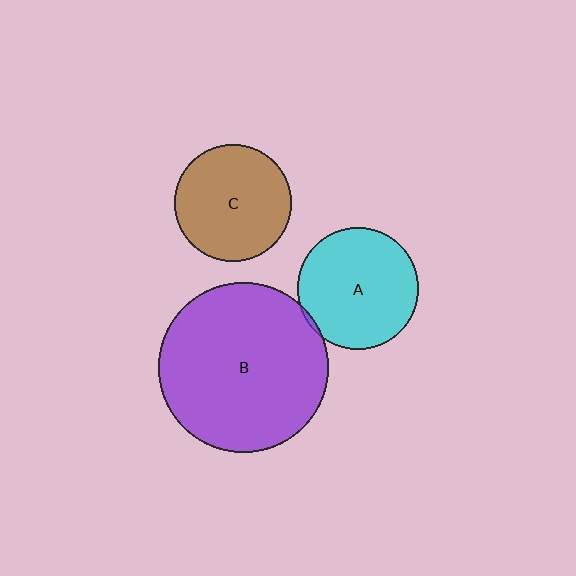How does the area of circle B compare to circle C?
Approximately 2.1 times.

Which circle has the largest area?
Circle B (purple).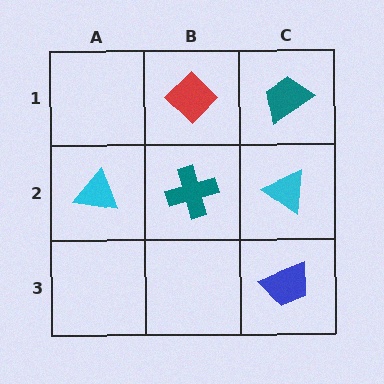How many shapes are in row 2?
3 shapes.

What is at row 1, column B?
A red diamond.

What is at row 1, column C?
A teal trapezoid.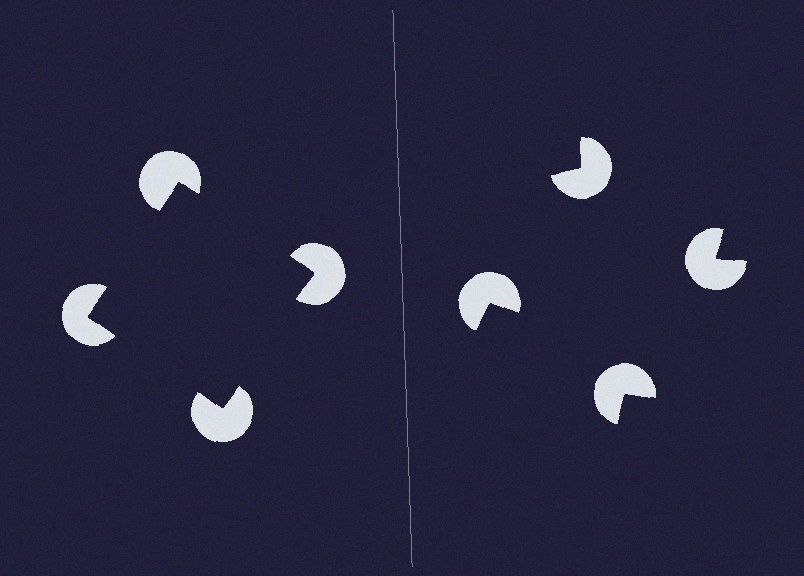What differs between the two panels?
The pac-man discs are positioned identically on both sides; only the wedge orientations differ. On the left they align to a square; on the right they are misaligned.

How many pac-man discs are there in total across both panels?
8 — 4 on each side.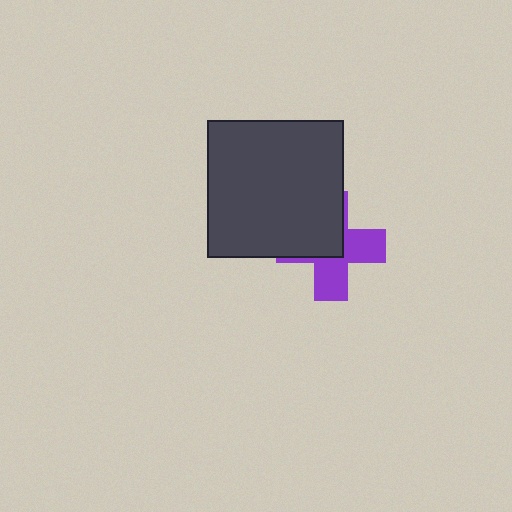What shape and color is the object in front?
The object in front is a dark gray square.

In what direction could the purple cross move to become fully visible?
The purple cross could move toward the lower-right. That would shift it out from behind the dark gray square entirely.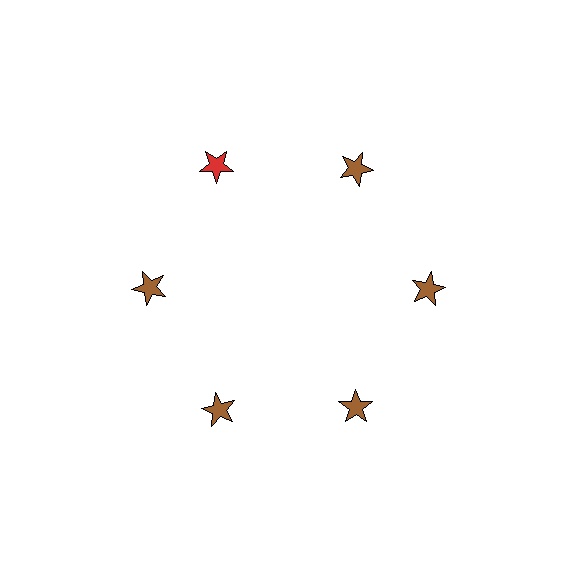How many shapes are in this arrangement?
There are 6 shapes arranged in a ring pattern.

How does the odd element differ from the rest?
It has a different color: red instead of brown.